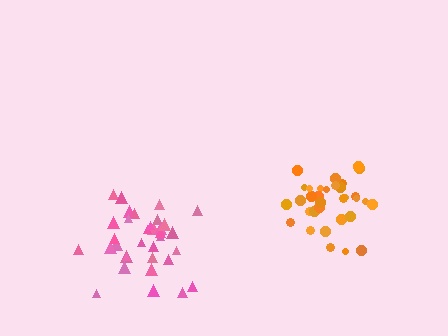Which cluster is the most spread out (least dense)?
Pink.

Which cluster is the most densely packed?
Orange.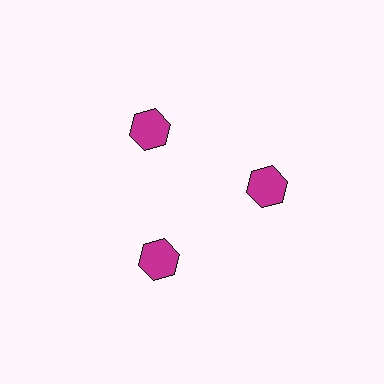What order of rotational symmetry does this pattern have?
This pattern has 3-fold rotational symmetry.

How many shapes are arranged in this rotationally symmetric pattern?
There are 3 shapes, arranged in 3 groups of 1.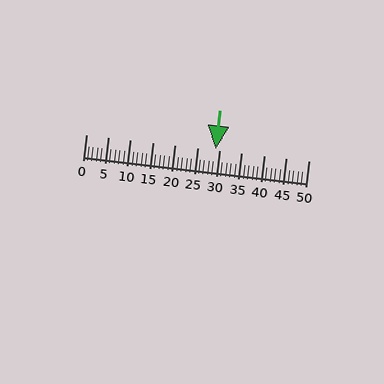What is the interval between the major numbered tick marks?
The major tick marks are spaced 5 units apart.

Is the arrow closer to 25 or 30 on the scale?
The arrow is closer to 30.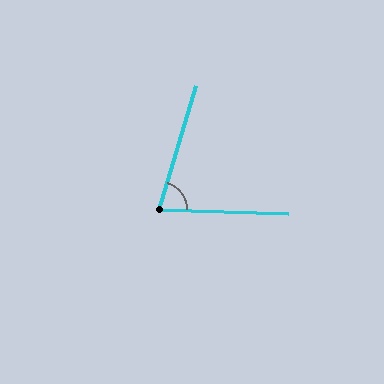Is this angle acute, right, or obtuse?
It is acute.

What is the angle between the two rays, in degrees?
Approximately 75 degrees.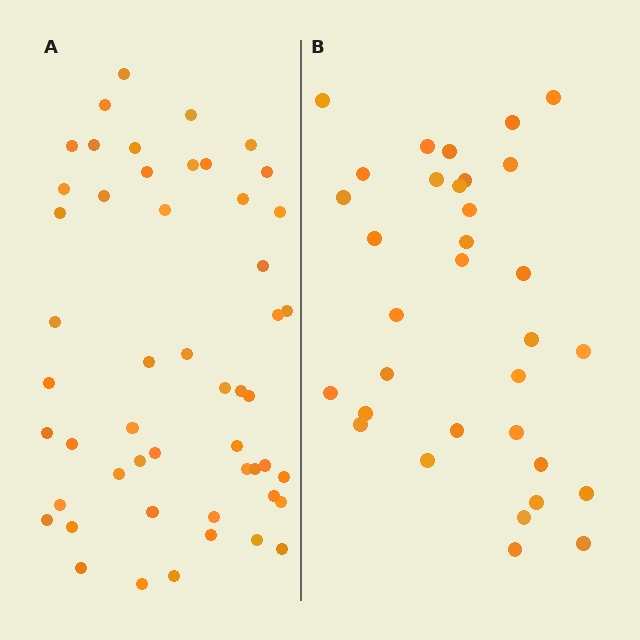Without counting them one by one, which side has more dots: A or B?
Region A (the left region) has more dots.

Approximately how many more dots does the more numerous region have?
Region A has approximately 20 more dots than region B.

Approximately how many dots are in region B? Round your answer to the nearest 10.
About 30 dots. (The exact count is 33, which rounds to 30.)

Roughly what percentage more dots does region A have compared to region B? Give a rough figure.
About 55% more.